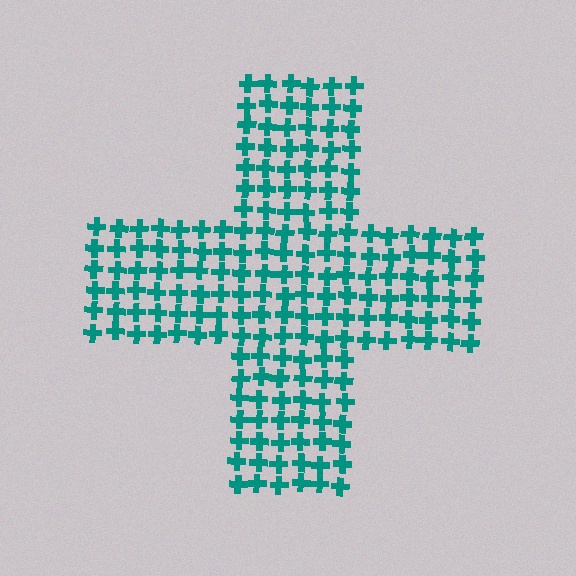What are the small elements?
The small elements are crosses.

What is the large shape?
The large shape is a cross.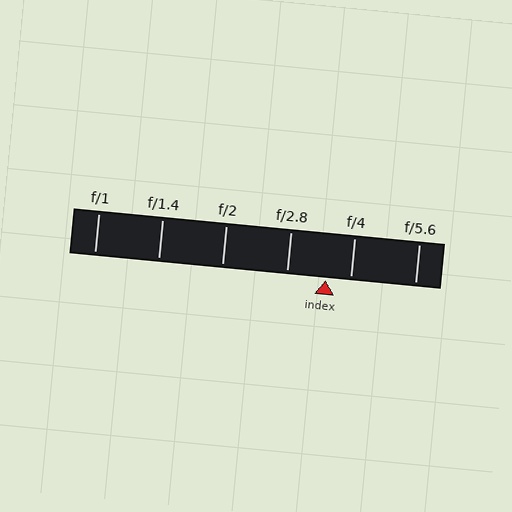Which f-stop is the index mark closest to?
The index mark is closest to f/4.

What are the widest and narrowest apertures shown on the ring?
The widest aperture shown is f/1 and the narrowest is f/5.6.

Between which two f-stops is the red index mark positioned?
The index mark is between f/2.8 and f/4.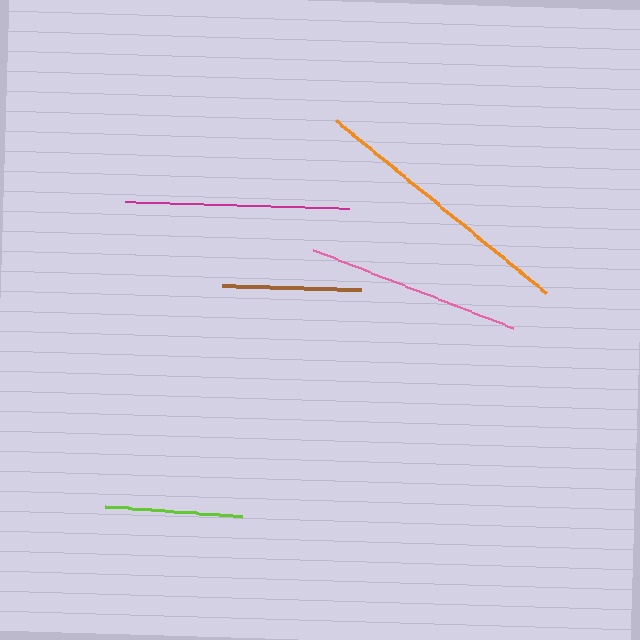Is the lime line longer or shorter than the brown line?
The brown line is longer than the lime line.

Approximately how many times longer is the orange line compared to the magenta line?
The orange line is approximately 1.2 times the length of the magenta line.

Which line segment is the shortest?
The lime line is the shortest at approximately 137 pixels.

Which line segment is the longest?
The orange line is the longest at approximately 272 pixels.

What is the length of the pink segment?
The pink segment is approximately 214 pixels long.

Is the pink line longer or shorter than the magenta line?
The magenta line is longer than the pink line.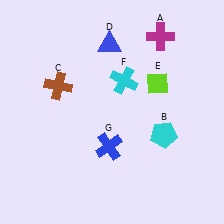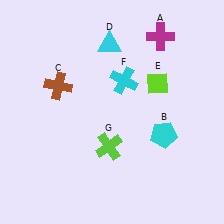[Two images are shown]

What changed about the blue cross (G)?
In Image 1, G is blue. In Image 2, it changed to lime.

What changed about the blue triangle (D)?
In Image 1, D is blue. In Image 2, it changed to cyan.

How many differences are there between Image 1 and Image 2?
There are 2 differences between the two images.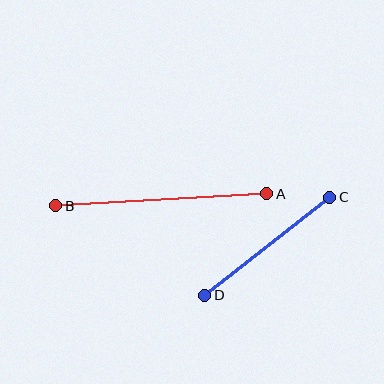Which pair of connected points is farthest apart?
Points A and B are farthest apart.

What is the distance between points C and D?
The distance is approximately 159 pixels.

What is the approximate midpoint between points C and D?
The midpoint is at approximately (267, 246) pixels.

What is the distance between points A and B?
The distance is approximately 211 pixels.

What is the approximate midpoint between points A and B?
The midpoint is at approximately (161, 200) pixels.